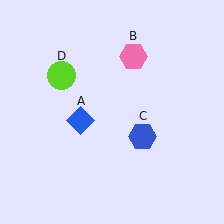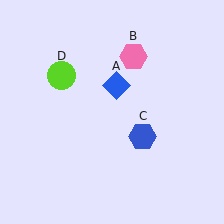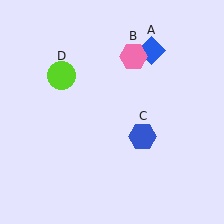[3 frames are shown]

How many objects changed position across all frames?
1 object changed position: blue diamond (object A).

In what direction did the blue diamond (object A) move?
The blue diamond (object A) moved up and to the right.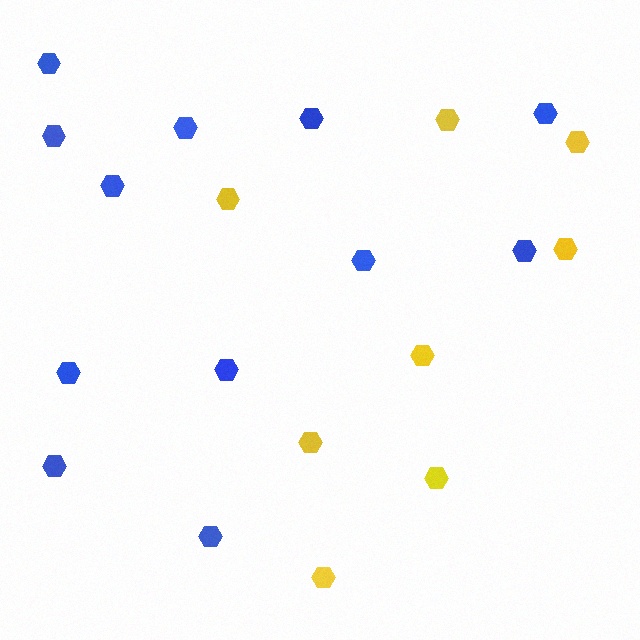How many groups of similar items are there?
There are 2 groups: one group of yellow hexagons (8) and one group of blue hexagons (12).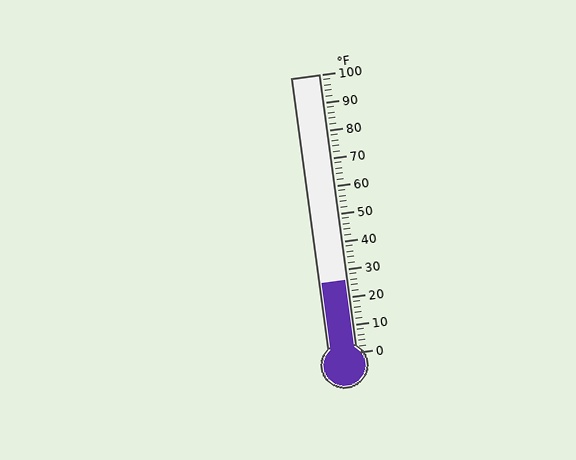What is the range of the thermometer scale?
The thermometer scale ranges from 0°F to 100°F.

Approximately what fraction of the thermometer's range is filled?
The thermometer is filled to approximately 25% of its range.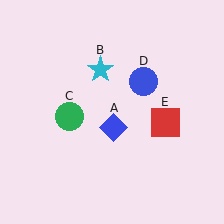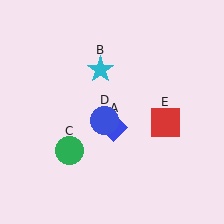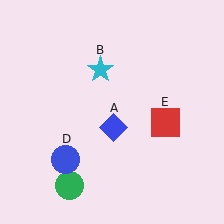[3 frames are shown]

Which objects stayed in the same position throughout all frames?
Blue diamond (object A) and cyan star (object B) and red square (object E) remained stationary.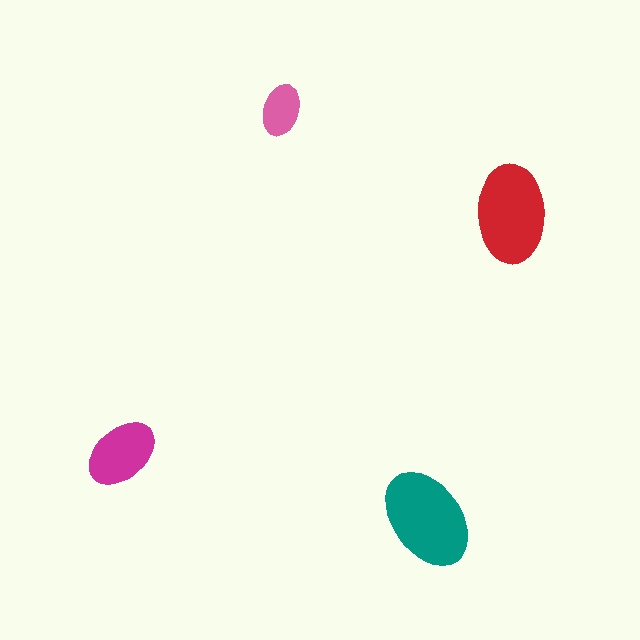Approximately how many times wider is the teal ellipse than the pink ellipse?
About 2 times wider.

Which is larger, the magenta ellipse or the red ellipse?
The red one.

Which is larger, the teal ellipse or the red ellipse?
The teal one.